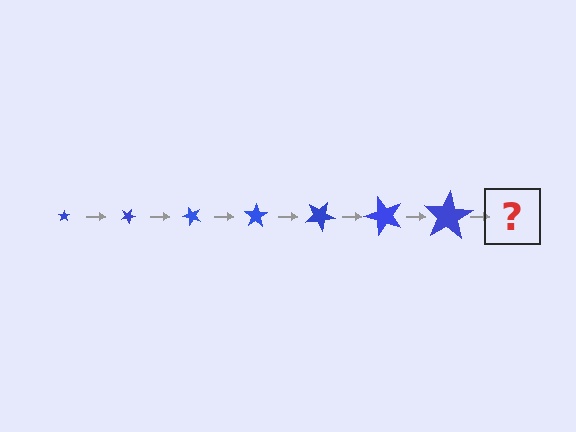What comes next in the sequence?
The next element should be a star, larger than the previous one and rotated 175 degrees from the start.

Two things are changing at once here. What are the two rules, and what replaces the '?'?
The two rules are that the star grows larger each step and it rotates 25 degrees each step. The '?' should be a star, larger than the previous one and rotated 175 degrees from the start.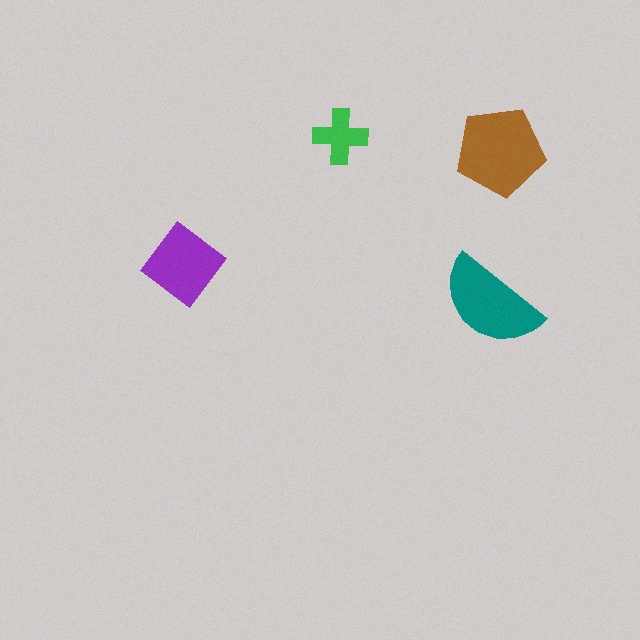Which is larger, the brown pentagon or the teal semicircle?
The brown pentagon.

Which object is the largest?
The brown pentagon.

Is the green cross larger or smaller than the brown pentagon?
Smaller.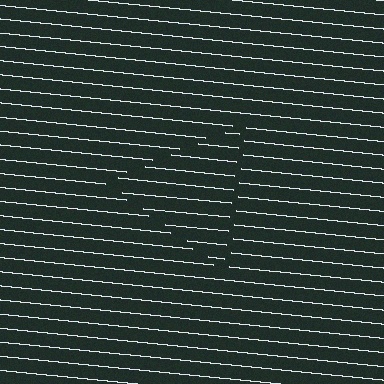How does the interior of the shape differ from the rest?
The interior of the shape contains the same grating, shifted by half a period — the contour is defined by the phase discontinuity where line-ends from the inner and outer gratings abut.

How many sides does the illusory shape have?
3 sides — the line-ends trace a triangle.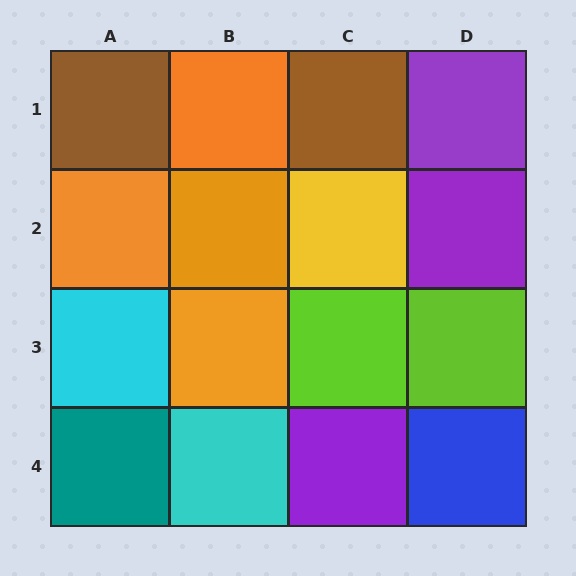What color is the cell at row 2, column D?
Purple.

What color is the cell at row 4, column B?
Cyan.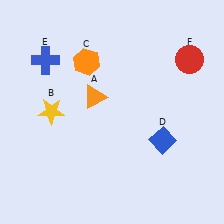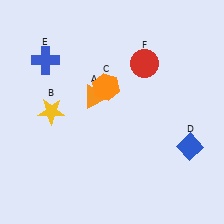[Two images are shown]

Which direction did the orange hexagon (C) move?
The orange hexagon (C) moved down.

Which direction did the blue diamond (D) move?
The blue diamond (D) moved right.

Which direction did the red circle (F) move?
The red circle (F) moved left.